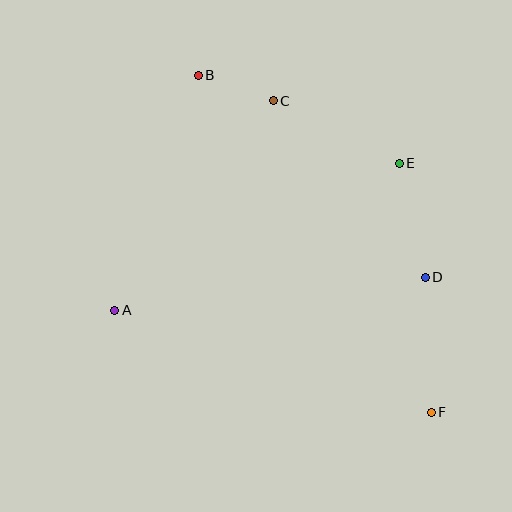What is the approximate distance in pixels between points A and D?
The distance between A and D is approximately 312 pixels.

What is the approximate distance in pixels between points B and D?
The distance between B and D is approximately 304 pixels.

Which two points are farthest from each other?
Points B and F are farthest from each other.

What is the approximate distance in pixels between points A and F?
The distance between A and F is approximately 333 pixels.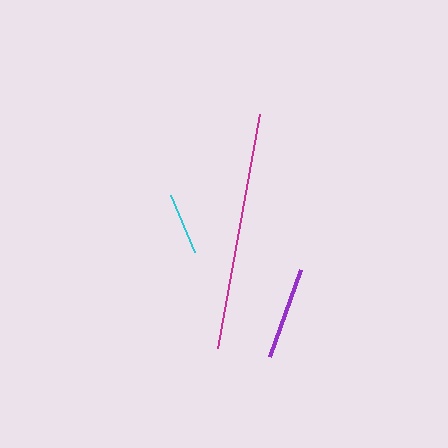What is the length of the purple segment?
The purple segment is approximately 93 pixels long.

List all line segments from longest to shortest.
From longest to shortest: magenta, purple, cyan.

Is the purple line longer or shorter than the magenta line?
The magenta line is longer than the purple line.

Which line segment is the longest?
The magenta line is the longest at approximately 237 pixels.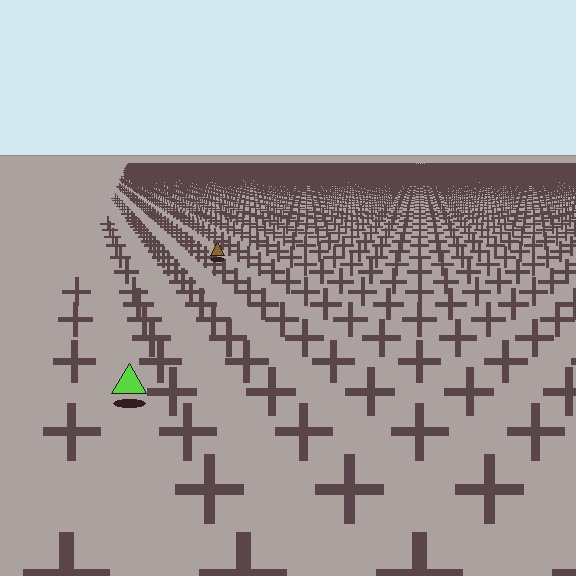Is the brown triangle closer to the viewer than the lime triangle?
No. The lime triangle is closer — you can tell from the texture gradient: the ground texture is coarser near it.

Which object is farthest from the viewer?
The brown triangle is farthest from the viewer. It appears smaller and the ground texture around it is denser.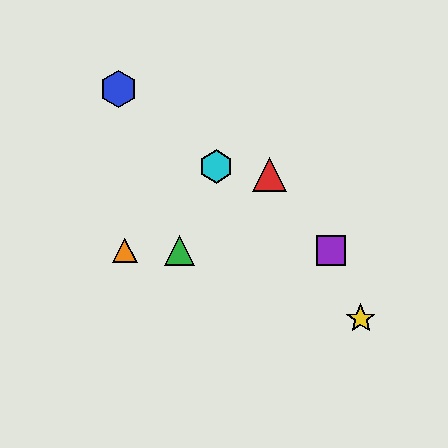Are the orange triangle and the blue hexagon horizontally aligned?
No, the orange triangle is at y≈251 and the blue hexagon is at y≈89.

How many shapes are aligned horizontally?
3 shapes (the green triangle, the purple square, the orange triangle) are aligned horizontally.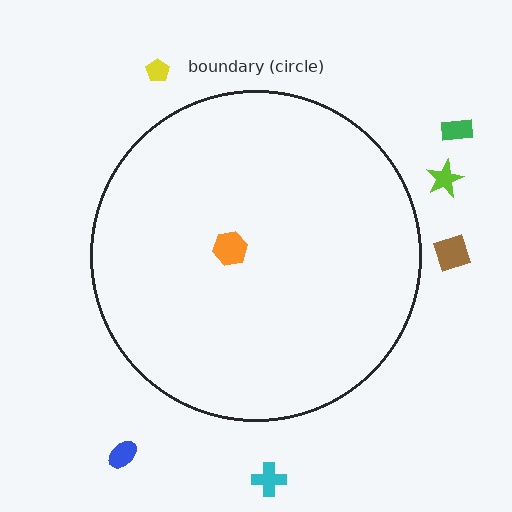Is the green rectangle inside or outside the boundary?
Outside.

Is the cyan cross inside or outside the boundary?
Outside.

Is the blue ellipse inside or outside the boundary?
Outside.